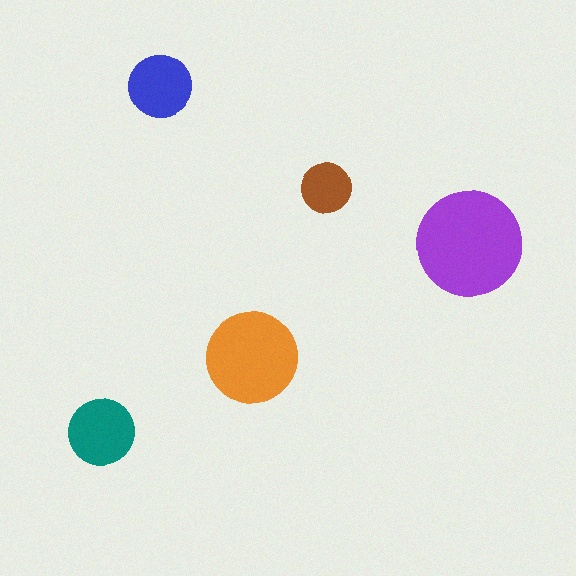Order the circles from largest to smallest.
the purple one, the orange one, the teal one, the blue one, the brown one.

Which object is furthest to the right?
The purple circle is rightmost.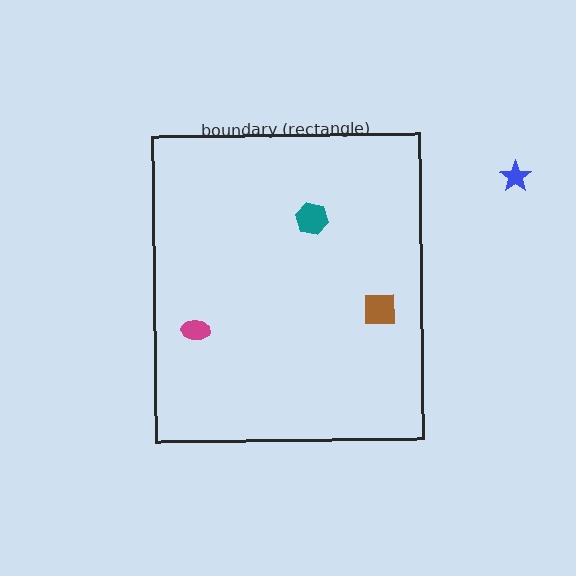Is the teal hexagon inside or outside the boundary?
Inside.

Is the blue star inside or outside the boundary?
Outside.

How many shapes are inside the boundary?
3 inside, 1 outside.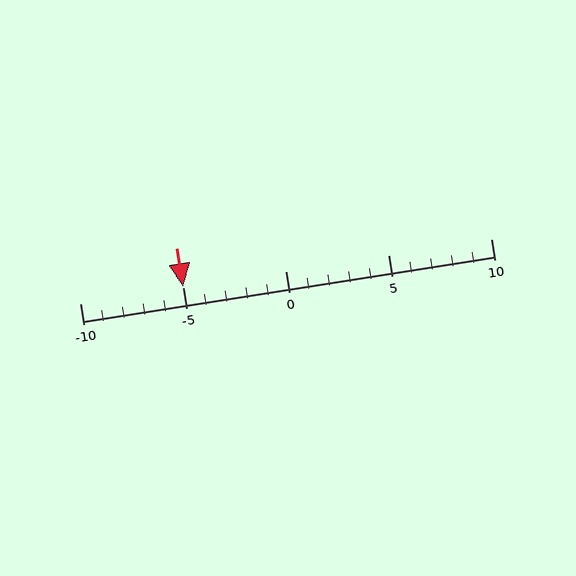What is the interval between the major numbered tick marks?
The major tick marks are spaced 5 units apart.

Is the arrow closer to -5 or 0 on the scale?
The arrow is closer to -5.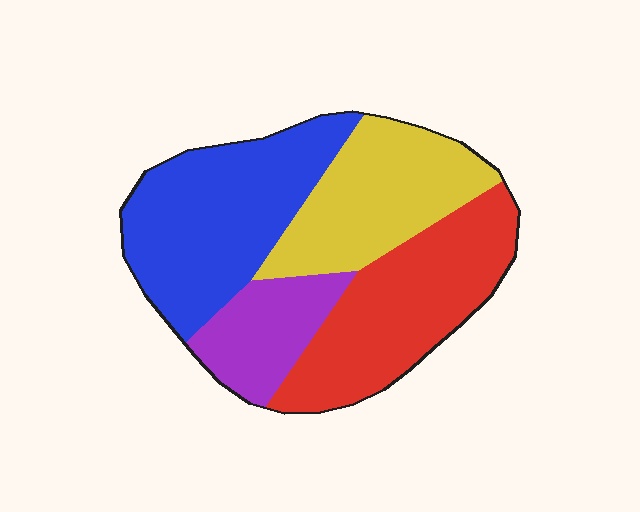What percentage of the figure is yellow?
Yellow takes up about one quarter (1/4) of the figure.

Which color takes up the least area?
Purple, at roughly 15%.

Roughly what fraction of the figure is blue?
Blue covers around 30% of the figure.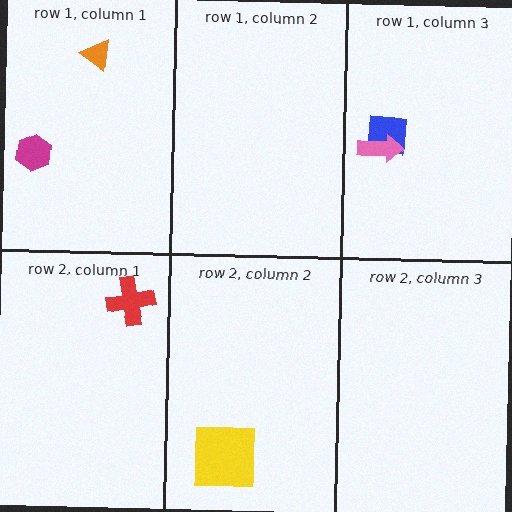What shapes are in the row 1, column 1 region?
The magenta hexagon, the orange triangle.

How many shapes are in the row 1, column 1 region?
2.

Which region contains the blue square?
The row 1, column 3 region.